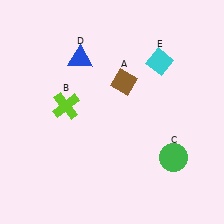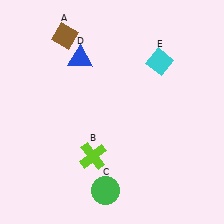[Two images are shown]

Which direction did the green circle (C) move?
The green circle (C) moved left.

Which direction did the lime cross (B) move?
The lime cross (B) moved down.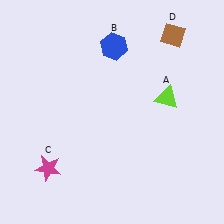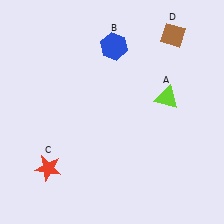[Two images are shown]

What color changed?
The star (C) changed from magenta in Image 1 to red in Image 2.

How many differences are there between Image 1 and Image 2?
There is 1 difference between the two images.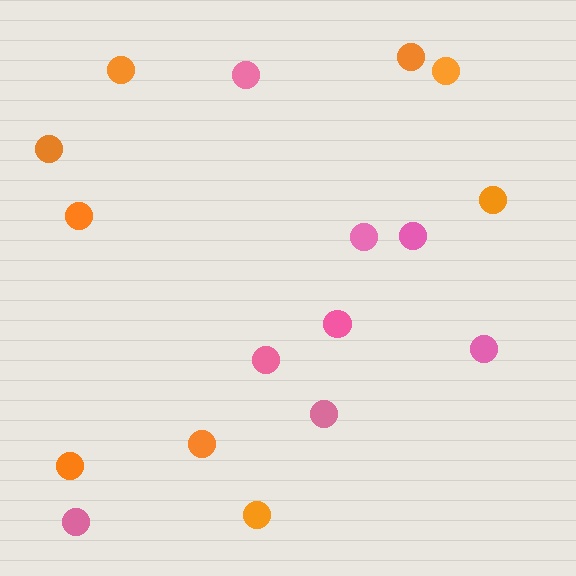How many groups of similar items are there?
There are 2 groups: one group of pink circles (8) and one group of orange circles (9).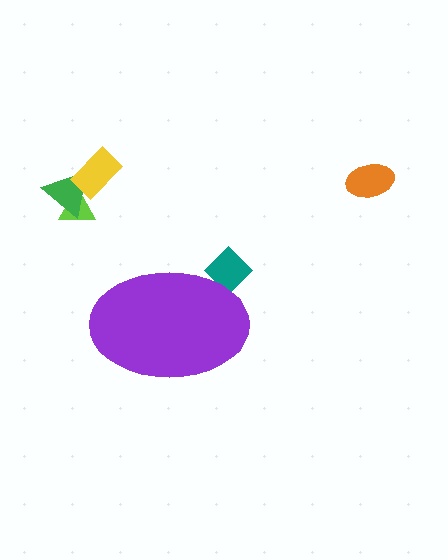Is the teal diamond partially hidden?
Yes, the teal diamond is partially hidden behind the purple ellipse.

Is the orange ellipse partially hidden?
No, the orange ellipse is fully visible.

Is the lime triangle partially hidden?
No, the lime triangle is fully visible.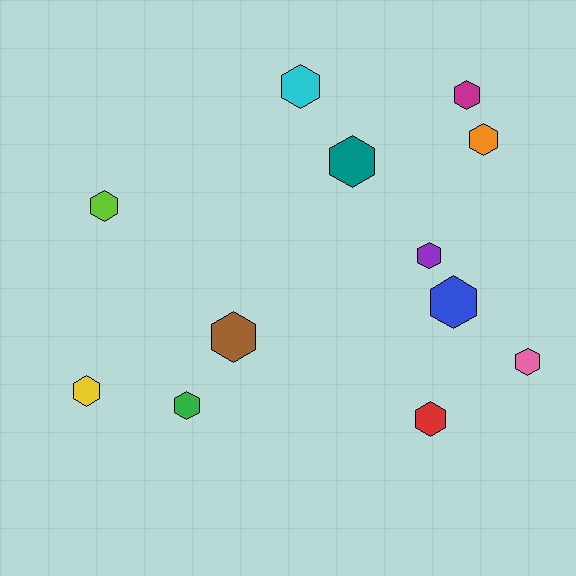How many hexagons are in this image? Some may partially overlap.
There are 12 hexagons.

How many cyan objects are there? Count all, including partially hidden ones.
There is 1 cyan object.